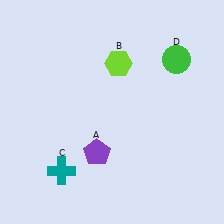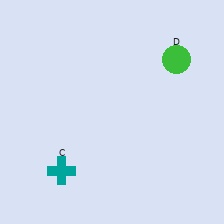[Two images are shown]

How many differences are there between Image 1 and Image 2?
There are 2 differences between the two images.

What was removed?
The lime hexagon (B), the purple pentagon (A) were removed in Image 2.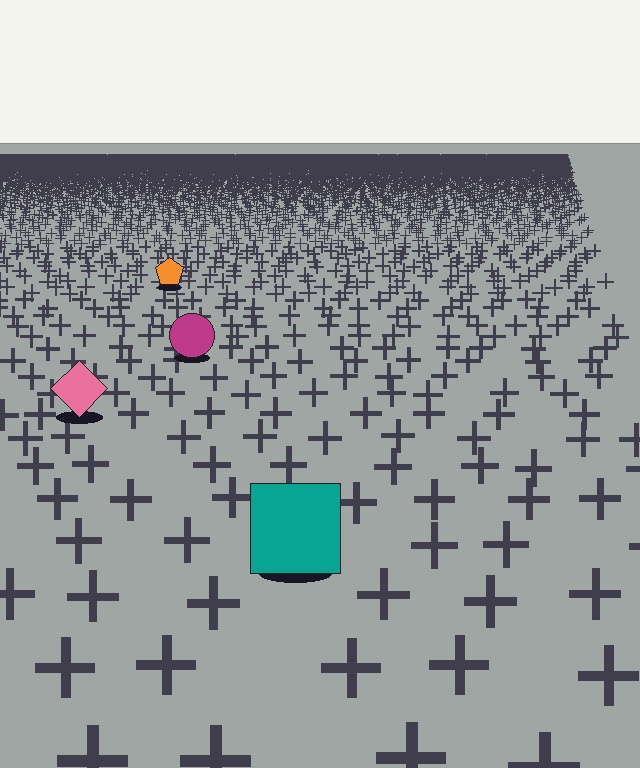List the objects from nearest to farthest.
From nearest to farthest: the teal square, the pink diamond, the magenta circle, the orange pentagon.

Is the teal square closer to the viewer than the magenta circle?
Yes. The teal square is closer — you can tell from the texture gradient: the ground texture is coarser near it.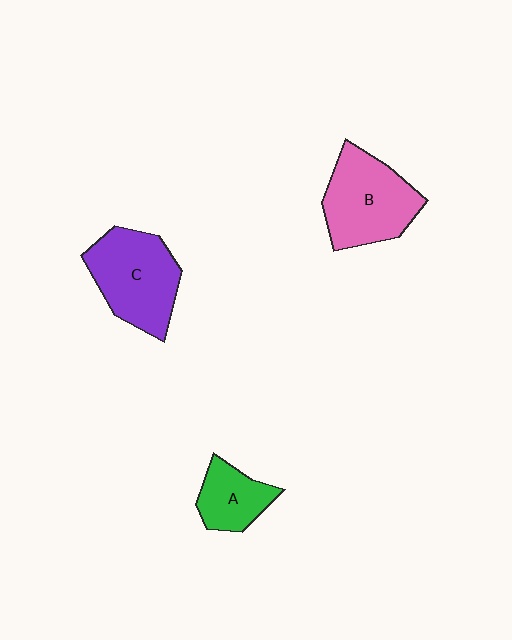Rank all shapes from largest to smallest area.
From largest to smallest: C (purple), B (pink), A (green).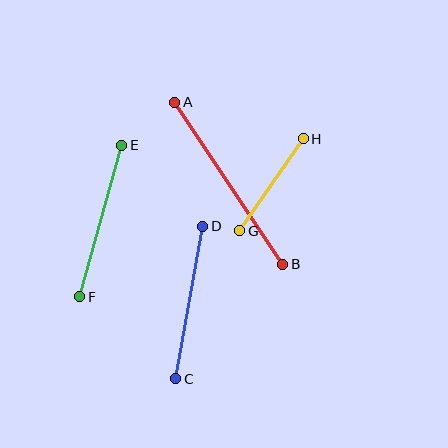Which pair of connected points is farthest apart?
Points A and B are farthest apart.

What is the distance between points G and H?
The distance is approximately 112 pixels.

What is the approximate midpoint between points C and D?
The midpoint is at approximately (189, 303) pixels.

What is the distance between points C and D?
The distance is approximately 155 pixels.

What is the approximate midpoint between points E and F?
The midpoint is at approximately (101, 221) pixels.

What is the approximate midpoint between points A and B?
The midpoint is at approximately (229, 183) pixels.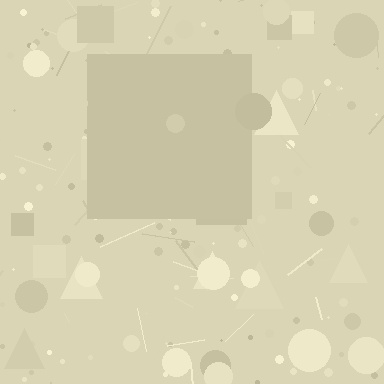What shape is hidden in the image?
A square is hidden in the image.